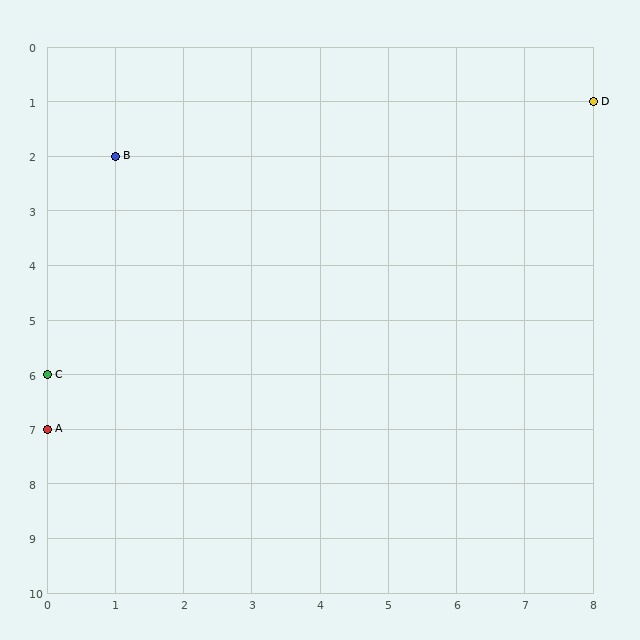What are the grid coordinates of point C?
Point C is at grid coordinates (0, 6).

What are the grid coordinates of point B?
Point B is at grid coordinates (1, 2).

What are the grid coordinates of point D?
Point D is at grid coordinates (8, 1).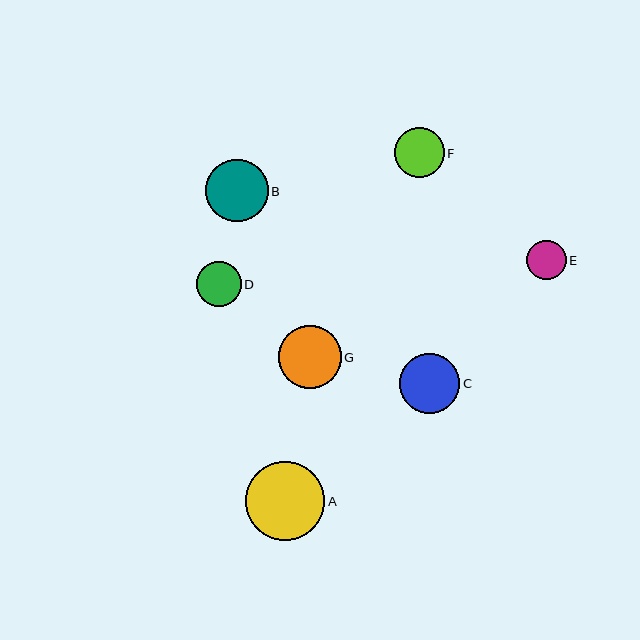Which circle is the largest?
Circle A is the largest with a size of approximately 79 pixels.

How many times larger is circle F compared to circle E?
Circle F is approximately 1.3 times the size of circle E.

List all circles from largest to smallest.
From largest to smallest: A, G, B, C, F, D, E.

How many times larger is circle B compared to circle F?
Circle B is approximately 1.2 times the size of circle F.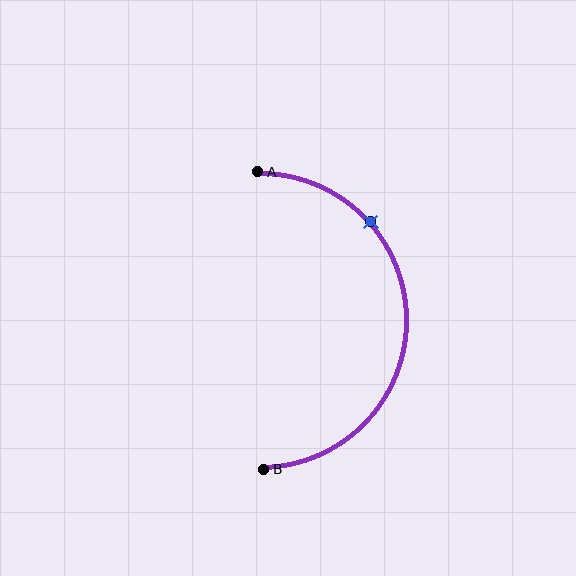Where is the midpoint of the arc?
The arc midpoint is the point on the curve farthest from the straight line joining A and B. It sits to the right of that line.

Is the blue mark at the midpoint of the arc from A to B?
No. The blue mark lies on the arc but is closer to endpoint A. The arc midpoint would be at the point on the curve equidistant along the arc from both A and B.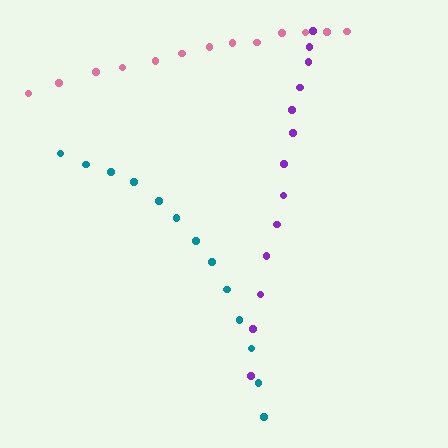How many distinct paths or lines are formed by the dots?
There are 3 distinct paths.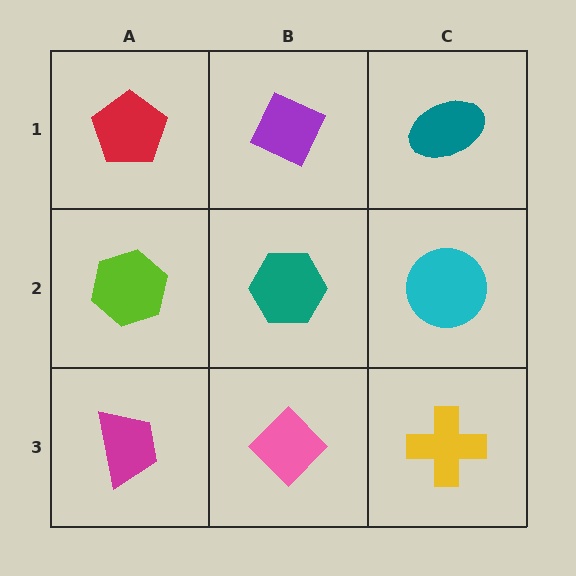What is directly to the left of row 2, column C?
A teal hexagon.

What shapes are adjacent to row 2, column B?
A purple diamond (row 1, column B), a pink diamond (row 3, column B), a lime hexagon (row 2, column A), a cyan circle (row 2, column C).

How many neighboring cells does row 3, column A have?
2.